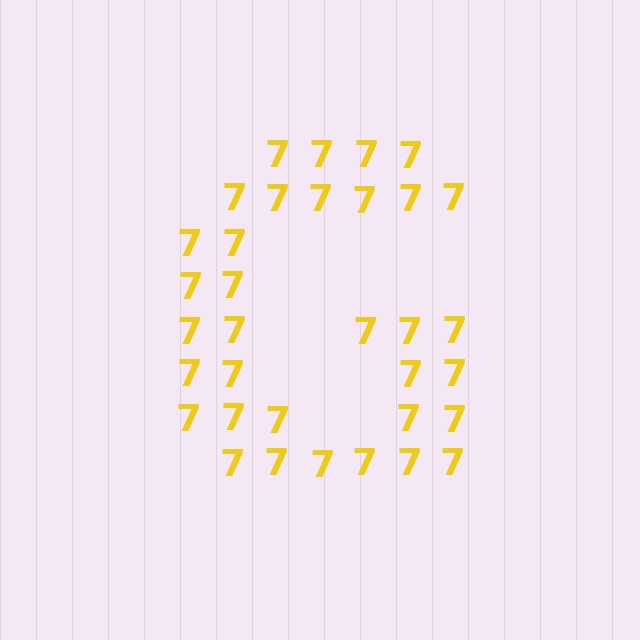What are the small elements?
The small elements are digit 7's.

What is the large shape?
The large shape is the letter G.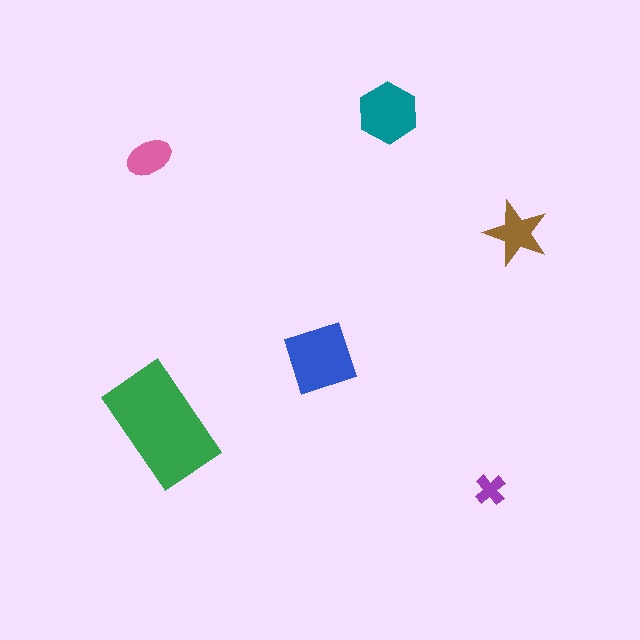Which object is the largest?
The green rectangle.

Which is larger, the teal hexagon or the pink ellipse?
The teal hexagon.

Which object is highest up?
The teal hexagon is topmost.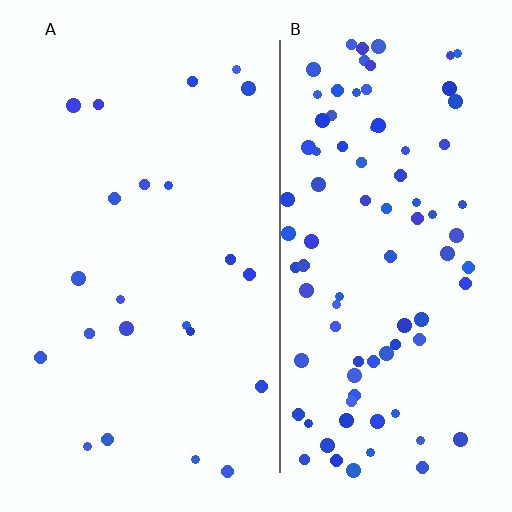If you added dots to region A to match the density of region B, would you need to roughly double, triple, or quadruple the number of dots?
Approximately quadruple.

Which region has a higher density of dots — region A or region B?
B (the right).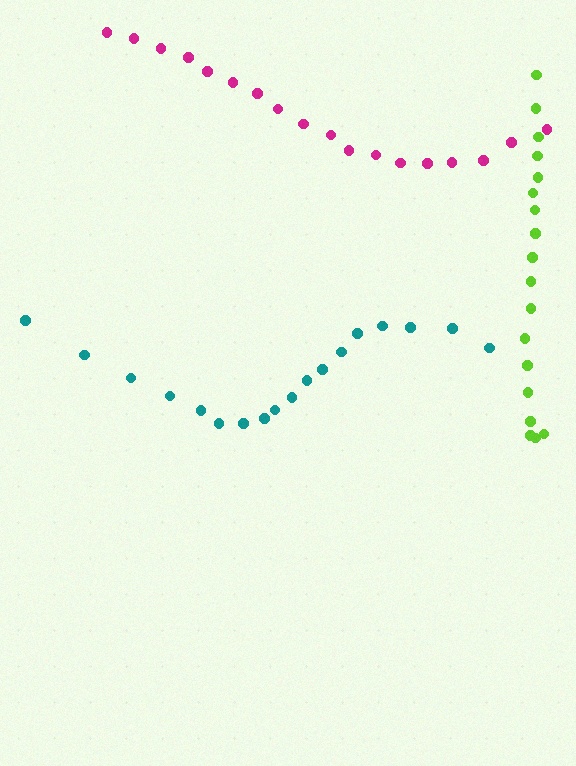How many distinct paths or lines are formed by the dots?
There are 3 distinct paths.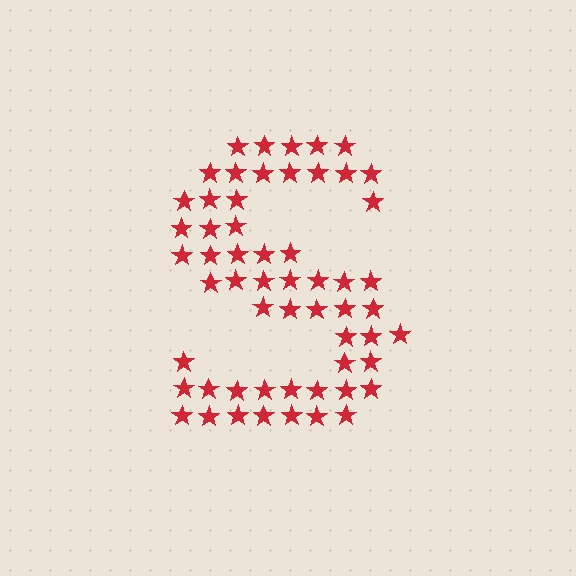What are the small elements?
The small elements are stars.